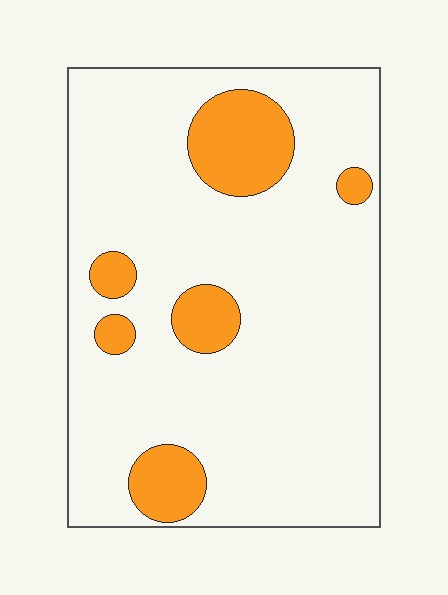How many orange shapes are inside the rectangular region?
6.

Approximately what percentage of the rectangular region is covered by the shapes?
Approximately 15%.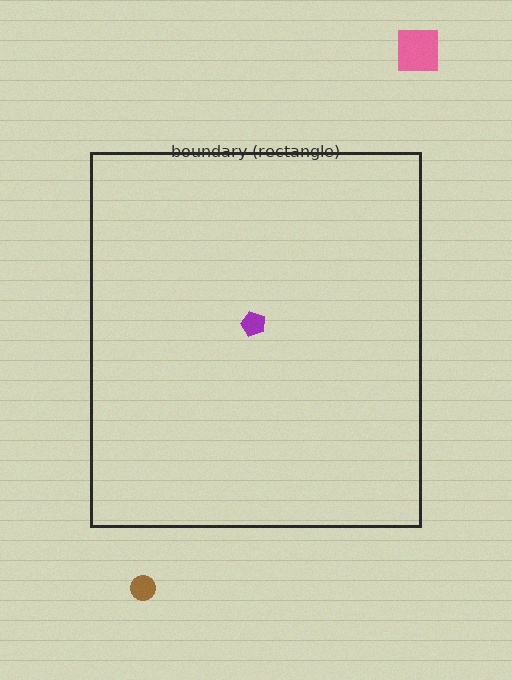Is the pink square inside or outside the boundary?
Outside.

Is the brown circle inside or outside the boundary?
Outside.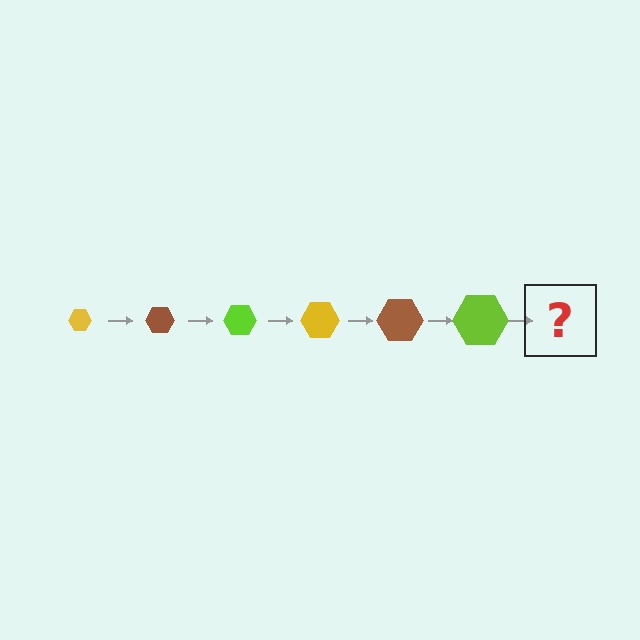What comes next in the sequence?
The next element should be a yellow hexagon, larger than the previous one.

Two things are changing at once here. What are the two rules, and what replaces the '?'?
The two rules are that the hexagon grows larger each step and the color cycles through yellow, brown, and lime. The '?' should be a yellow hexagon, larger than the previous one.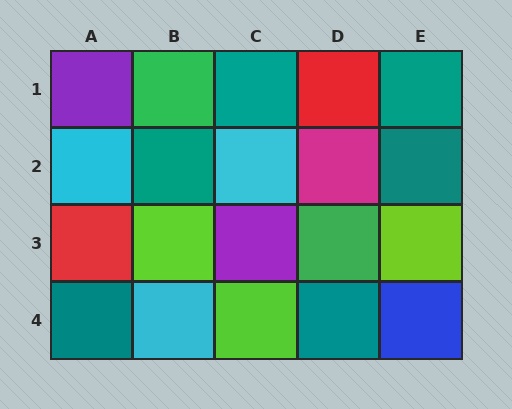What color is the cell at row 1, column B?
Green.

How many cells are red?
2 cells are red.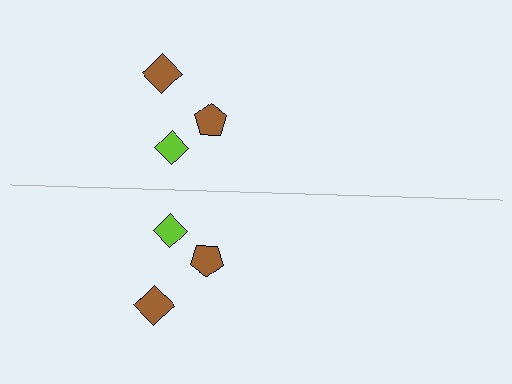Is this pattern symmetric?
Yes, this pattern has bilateral (reflection) symmetry.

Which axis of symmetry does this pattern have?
The pattern has a horizontal axis of symmetry running through the center of the image.